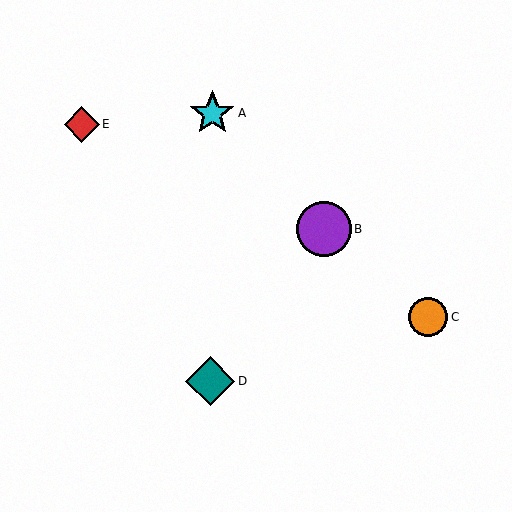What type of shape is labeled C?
Shape C is an orange circle.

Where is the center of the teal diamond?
The center of the teal diamond is at (210, 381).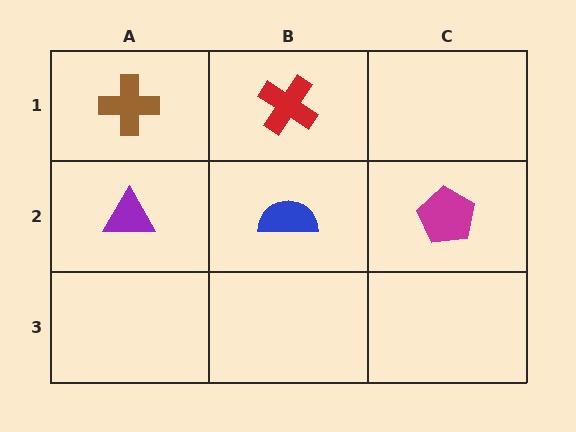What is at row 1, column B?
A red cross.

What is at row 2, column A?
A purple triangle.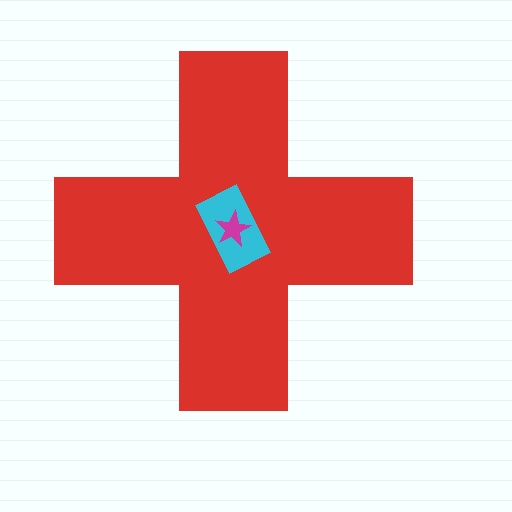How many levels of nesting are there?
3.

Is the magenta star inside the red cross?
Yes.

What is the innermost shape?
The magenta star.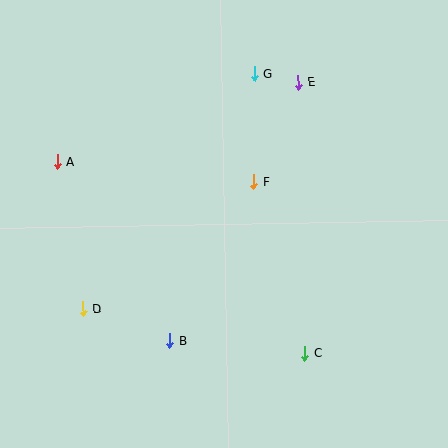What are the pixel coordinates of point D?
Point D is at (83, 309).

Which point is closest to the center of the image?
Point F at (254, 182) is closest to the center.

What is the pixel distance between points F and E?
The distance between F and E is 110 pixels.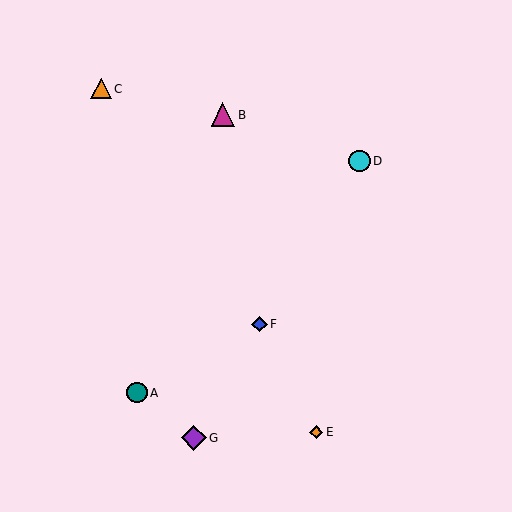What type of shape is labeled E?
Shape E is an orange diamond.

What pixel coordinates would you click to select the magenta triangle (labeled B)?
Click at (223, 115) to select the magenta triangle B.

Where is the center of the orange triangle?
The center of the orange triangle is at (101, 89).